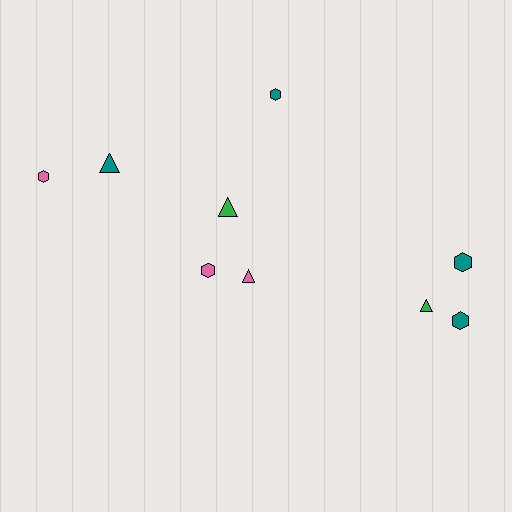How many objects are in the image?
There are 9 objects.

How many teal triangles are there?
There is 1 teal triangle.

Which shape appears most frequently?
Hexagon, with 5 objects.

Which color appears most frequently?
Teal, with 4 objects.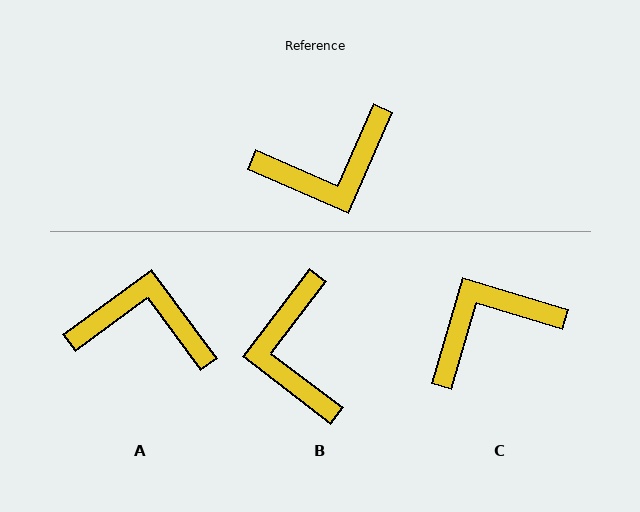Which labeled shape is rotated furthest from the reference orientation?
C, about 173 degrees away.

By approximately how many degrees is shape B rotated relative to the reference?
Approximately 104 degrees clockwise.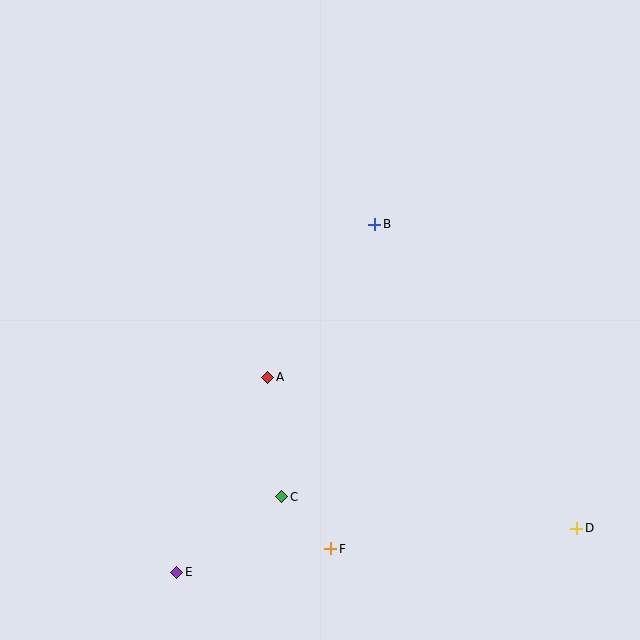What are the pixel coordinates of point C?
Point C is at (282, 497).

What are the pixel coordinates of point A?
Point A is at (268, 377).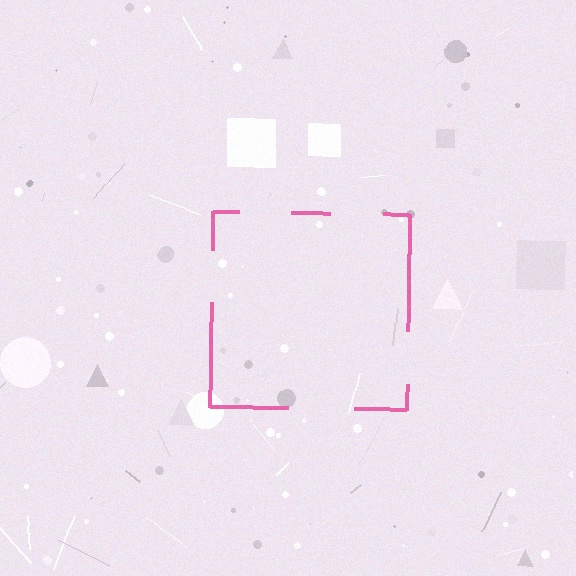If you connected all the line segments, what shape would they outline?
They would outline a square.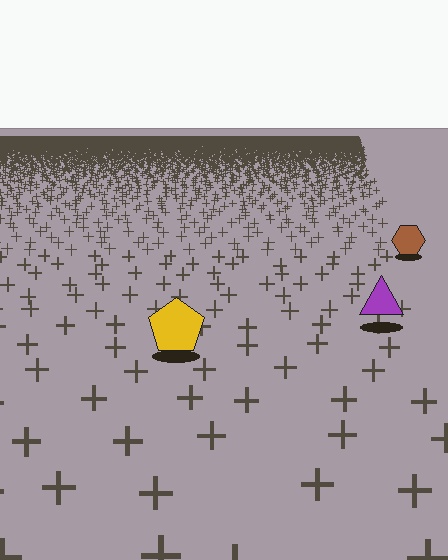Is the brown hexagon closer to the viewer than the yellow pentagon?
No. The yellow pentagon is closer — you can tell from the texture gradient: the ground texture is coarser near it.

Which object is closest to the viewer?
The yellow pentagon is closest. The texture marks near it are larger and more spread out.